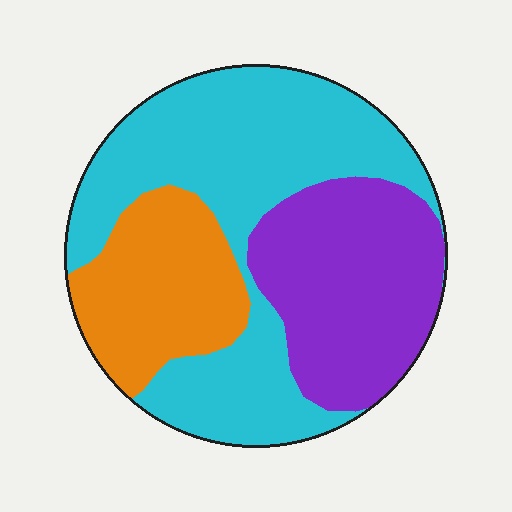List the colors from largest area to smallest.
From largest to smallest: cyan, purple, orange.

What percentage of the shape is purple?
Purple takes up between a quarter and a half of the shape.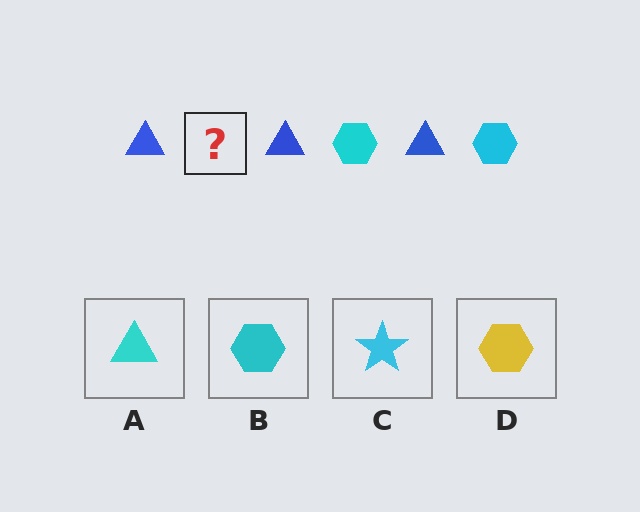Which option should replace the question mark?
Option B.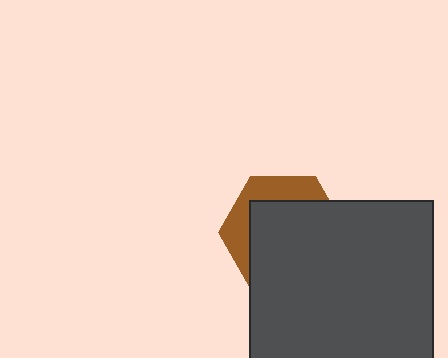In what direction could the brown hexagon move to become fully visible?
The brown hexagon could move toward the upper-left. That would shift it out from behind the dark gray square entirely.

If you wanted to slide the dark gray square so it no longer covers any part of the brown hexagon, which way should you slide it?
Slide it toward the lower-right — that is the most direct way to separate the two shapes.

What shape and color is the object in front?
The object in front is a dark gray square.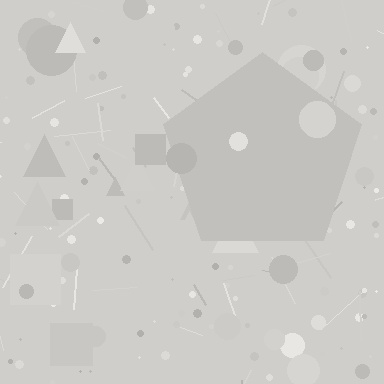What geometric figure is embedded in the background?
A pentagon is embedded in the background.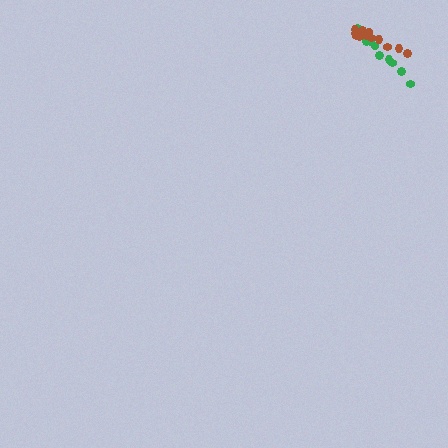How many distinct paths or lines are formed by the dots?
There are 2 distinct paths.